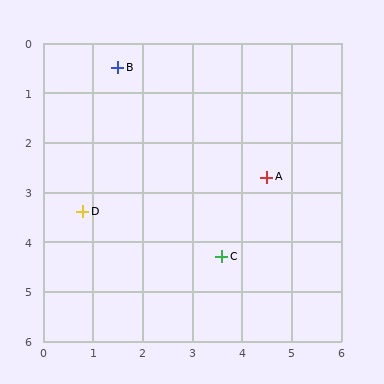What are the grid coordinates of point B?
Point B is at approximately (1.5, 0.5).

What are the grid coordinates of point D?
Point D is at approximately (0.8, 3.4).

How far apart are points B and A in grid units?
Points B and A are about 3.7 grid units apart.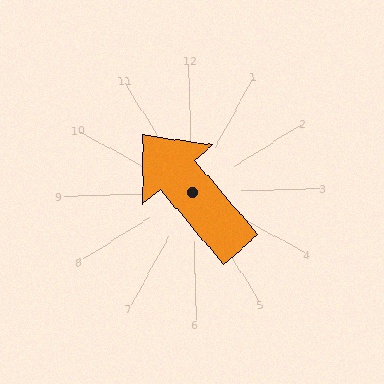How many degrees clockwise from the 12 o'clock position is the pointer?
Approximately 321 degrees.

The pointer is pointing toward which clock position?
Roughly 11 o'clock.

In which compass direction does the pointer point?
Northwest.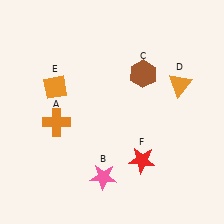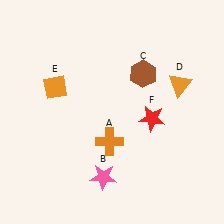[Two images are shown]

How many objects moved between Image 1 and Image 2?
2 objects moved between the two images.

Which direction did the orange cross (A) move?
The orange cross (A) moved right.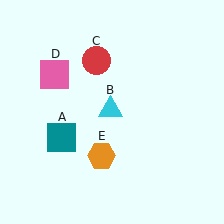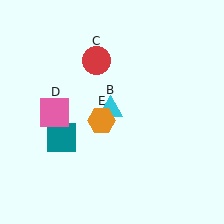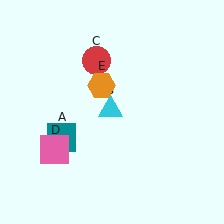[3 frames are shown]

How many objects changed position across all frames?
2 objects changed position: pink square (object D), orange hexagon (object E).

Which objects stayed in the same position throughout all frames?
Teal square (object A) and cyan triangle (object B) and red circle (object C) remained stationary.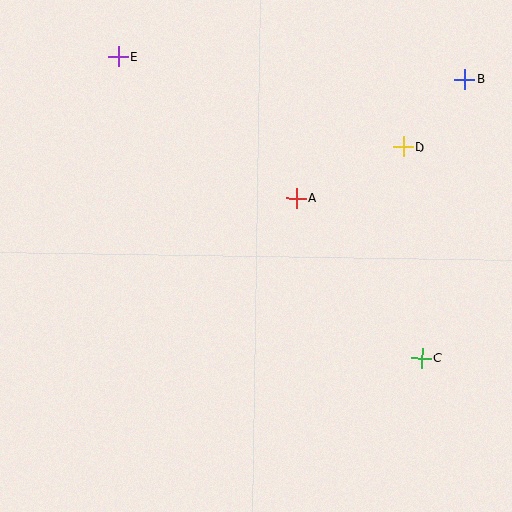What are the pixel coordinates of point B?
Point B is at (464, 80).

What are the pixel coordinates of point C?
Point C is at (422, 358).